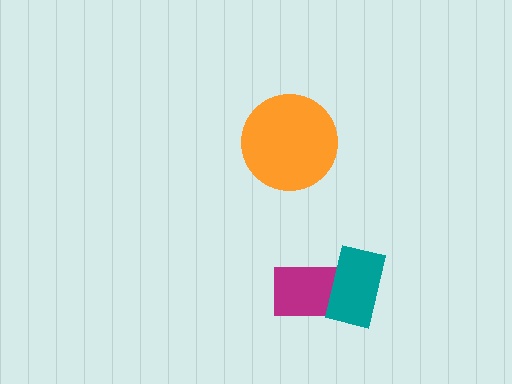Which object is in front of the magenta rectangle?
The teal rectangle is in front of the magenta rectangle.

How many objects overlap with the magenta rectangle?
1 object overlaps with the magenta rectangle.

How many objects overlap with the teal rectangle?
1 object overlaps with the teal rectangle.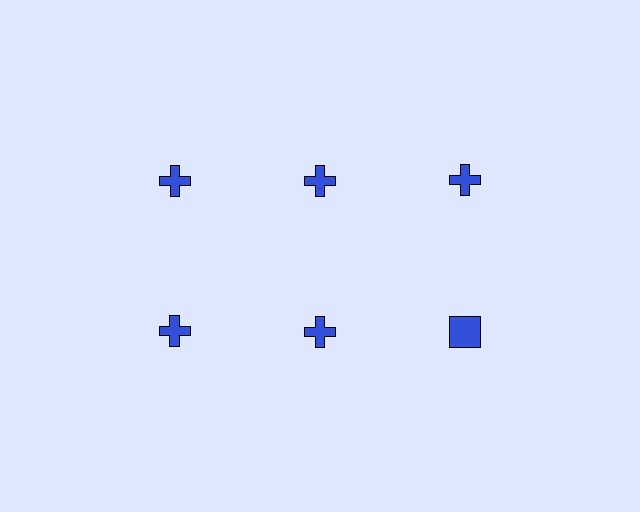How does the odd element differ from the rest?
It has a different shape: square instead of cross.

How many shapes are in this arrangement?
There are 6 shapes arranged in a grid pattern.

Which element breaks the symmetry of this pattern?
The blue square in the second row, center column breaks the symmetry. All other shapes are blue crosses.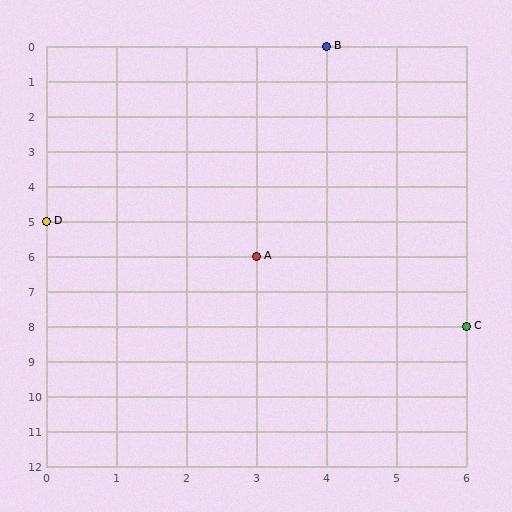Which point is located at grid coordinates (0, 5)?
Point D is at (0, 5).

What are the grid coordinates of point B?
Point B is at grid coordinates (4, 0).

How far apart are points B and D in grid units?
Points B and D are 4 columns and 5 rows apart (about 6.4 grid units diagonally).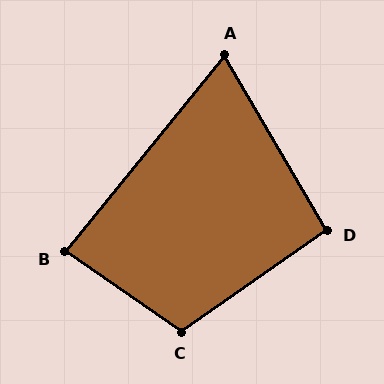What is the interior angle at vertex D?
Approximately 95 degrees (approximately right).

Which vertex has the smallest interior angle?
A, at approximately 70 degrees.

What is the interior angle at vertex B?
Approximately 85 degrees (approximately right).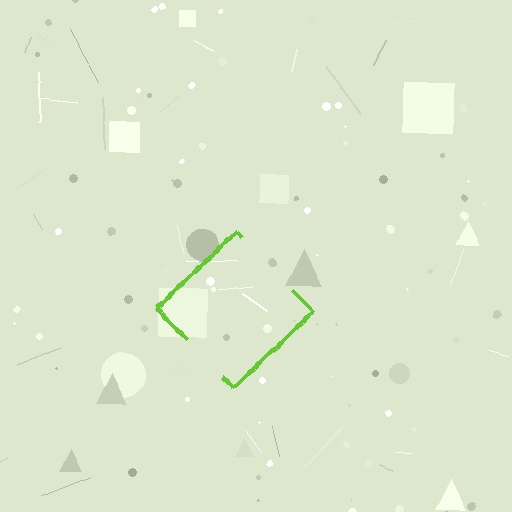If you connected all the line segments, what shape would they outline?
They would outline a diamond.